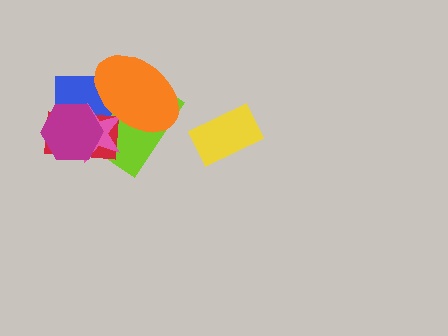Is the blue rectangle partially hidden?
Yes, it is partially covered by another shape.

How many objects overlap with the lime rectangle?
5 objects overlap with the lime rectangle.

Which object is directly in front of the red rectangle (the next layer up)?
The pink star is directly in front of the red rectangle.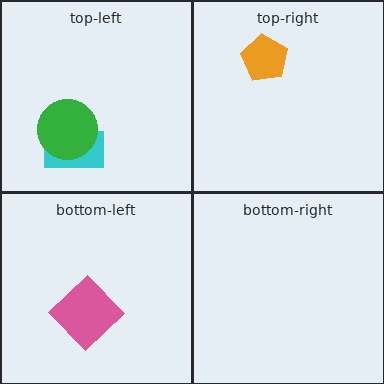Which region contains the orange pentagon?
The top-right region.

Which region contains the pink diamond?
The bottom-left region.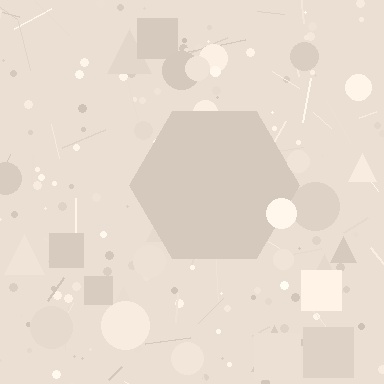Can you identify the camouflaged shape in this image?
The camouflaged shape is a hexagon.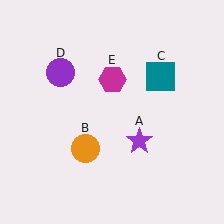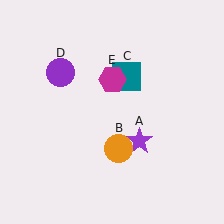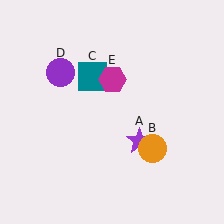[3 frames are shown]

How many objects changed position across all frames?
2 objects changed position: orange circle (object B), teal square (object C).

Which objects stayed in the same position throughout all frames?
Purple star (object A) and purple circle (object D) and magenta hexagon (object E) remained stationary.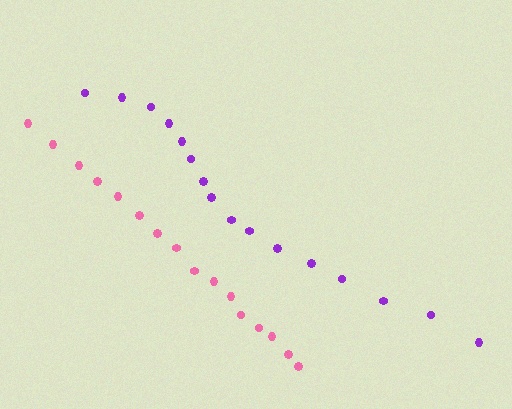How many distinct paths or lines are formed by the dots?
There are 2 distinct paths.